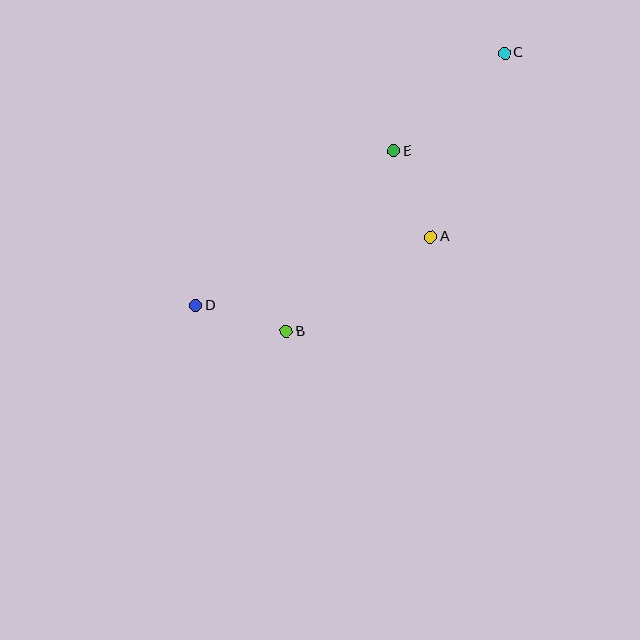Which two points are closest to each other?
Points A and E are closest to each other.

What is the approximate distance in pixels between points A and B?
The distance between A and B is approximately 172 pixels.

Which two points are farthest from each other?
Points C and D are farthest from each other.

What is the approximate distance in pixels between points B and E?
The distance between B and E is approximately 210 pixels.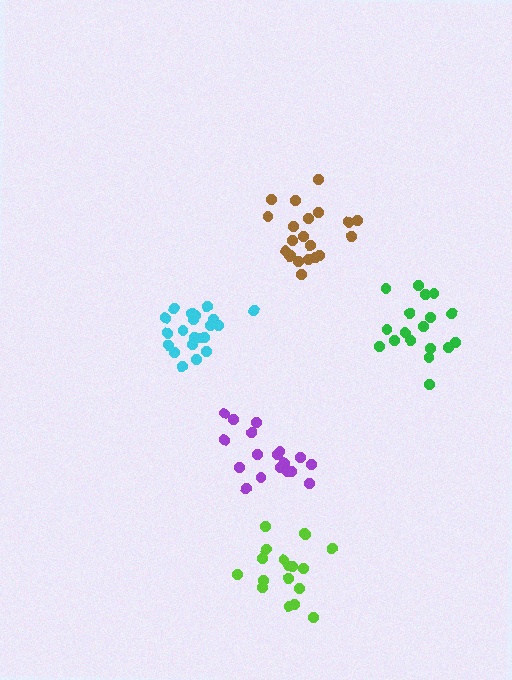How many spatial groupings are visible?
There are 5 spatial groupings.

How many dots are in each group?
Group 1: 18 dots, Group 2: 21 dots, Group 3: 18 dots, Group 4: 18 dots, Group 5: 21 dots (96 total).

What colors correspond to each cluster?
The clusters are colored: lime, cyan, green, purple, brown.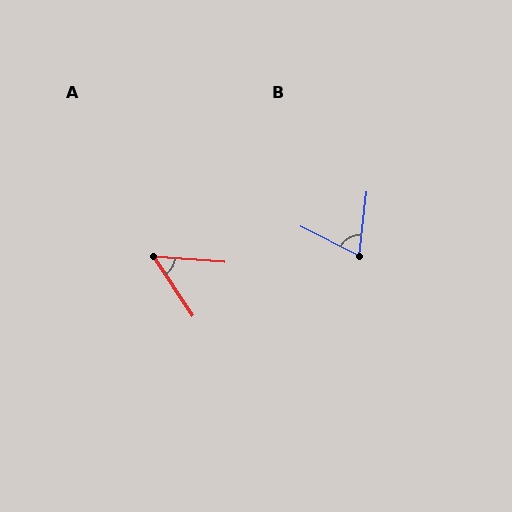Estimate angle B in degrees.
Approximately 69 degrees.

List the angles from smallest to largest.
A (52°), B (69°).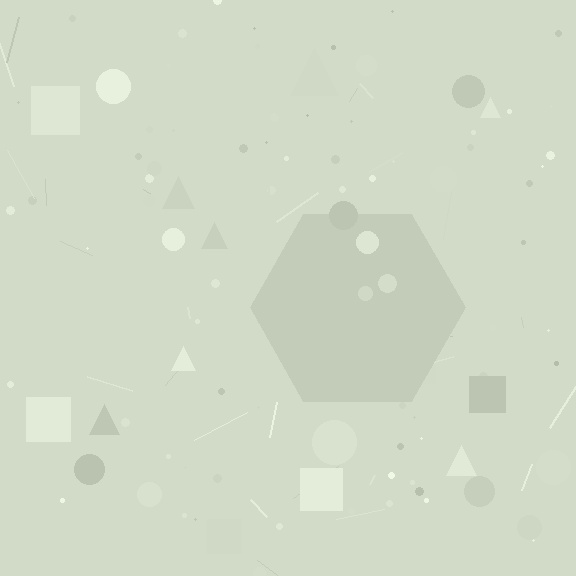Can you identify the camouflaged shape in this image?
The camouflaged shape is a hexagon.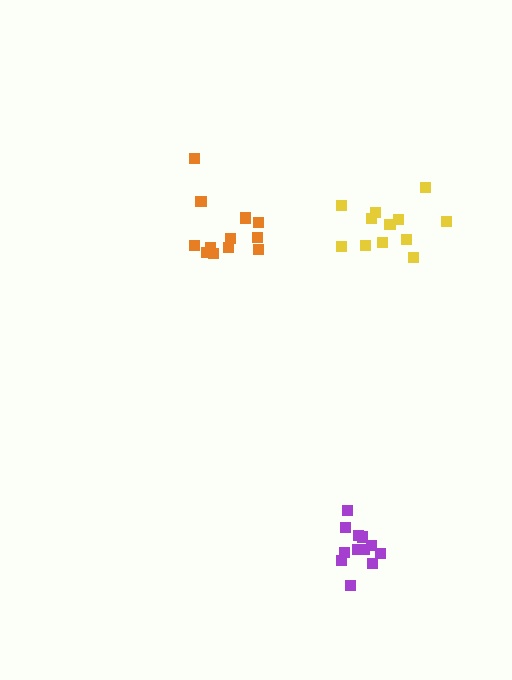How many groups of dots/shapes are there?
There are 3 groups.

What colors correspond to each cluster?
The clusters are colored: yellow, orange, purple.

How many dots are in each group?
Group 1: 12 dots, Group 2: 12 dots, Group 3: 12 dots (36 total).